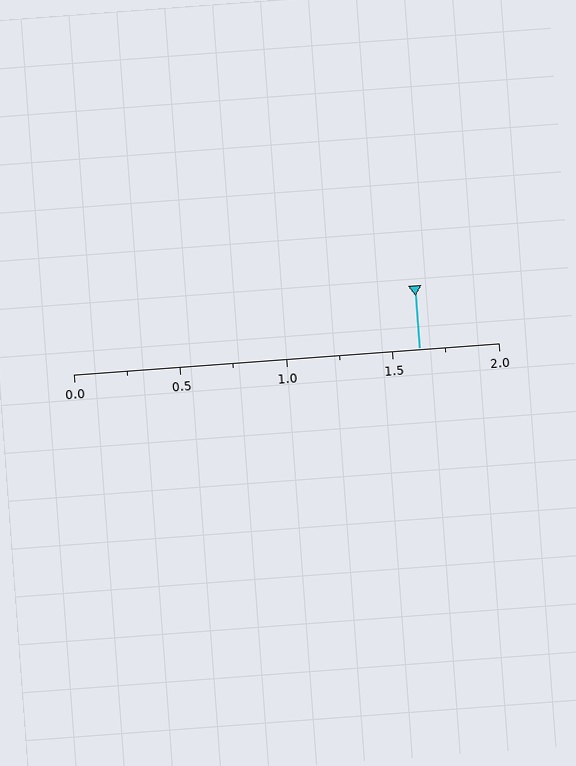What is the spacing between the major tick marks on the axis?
The major ticks are spaced 0.5 apart.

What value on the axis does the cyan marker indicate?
The marker indicates approximately 1.62.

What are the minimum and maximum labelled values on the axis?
The axis runs from 0.0 to 2.0.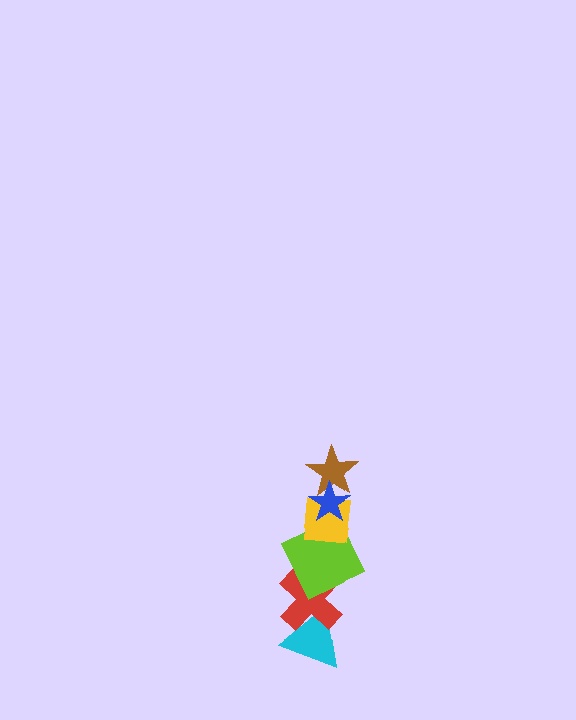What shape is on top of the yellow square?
The brown star is on top of the yellow square.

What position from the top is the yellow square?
The yellow square is 3rd from the top.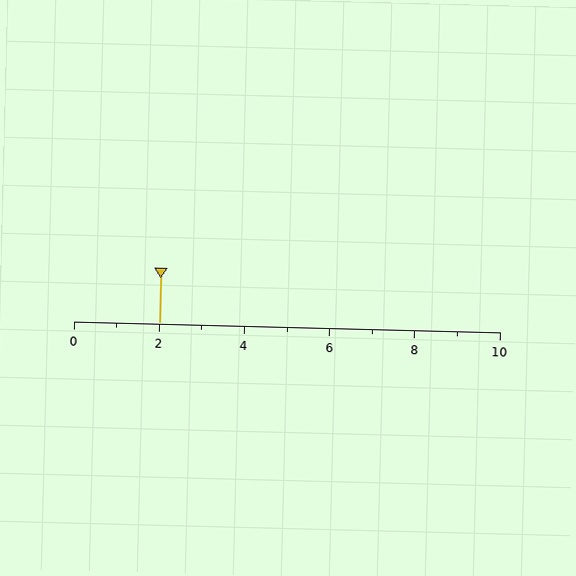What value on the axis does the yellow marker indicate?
The marker indicates approximately 2.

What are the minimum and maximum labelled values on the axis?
The axis runs from 0 to 10.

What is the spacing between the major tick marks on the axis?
The major ticks are spaced 2 apart.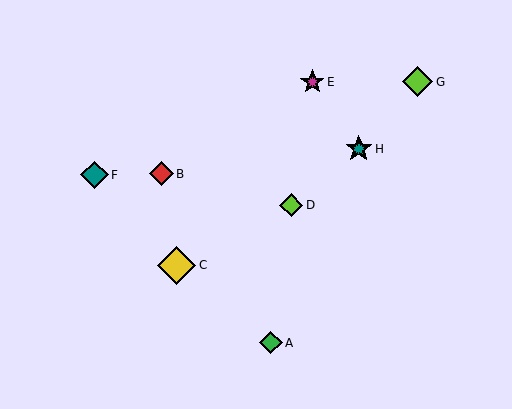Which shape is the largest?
The yellow diamond (labeled C) is the largest.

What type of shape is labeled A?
Shape A is a green diamond.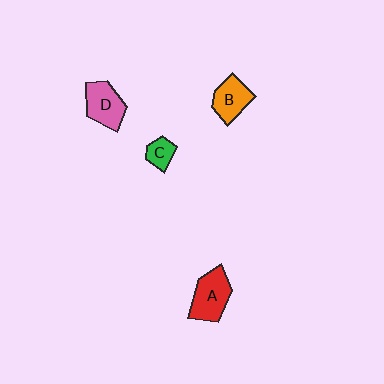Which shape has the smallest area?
Shape C (green).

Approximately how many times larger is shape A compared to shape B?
Approximately 1.3 times.